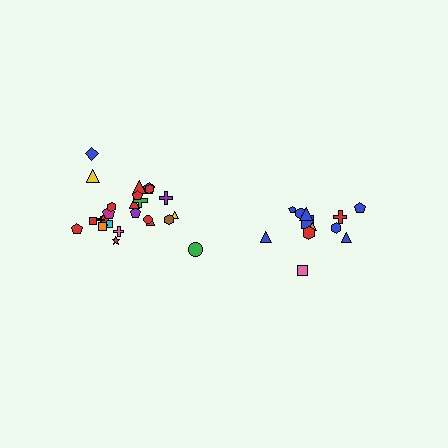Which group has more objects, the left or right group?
The left group.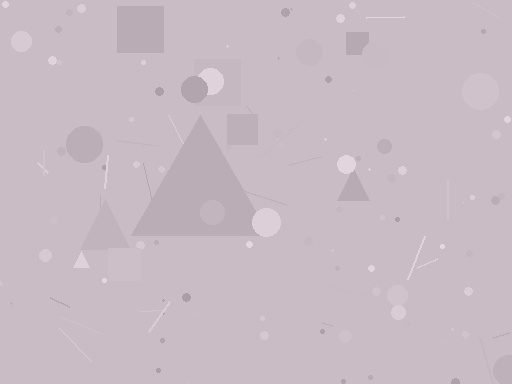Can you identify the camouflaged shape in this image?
The camouflaged shape is a triangle.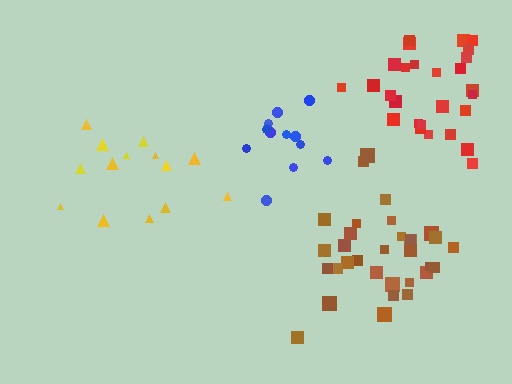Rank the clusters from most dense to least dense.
brown, blue, red, yellow.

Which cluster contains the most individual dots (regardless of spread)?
Brown (32).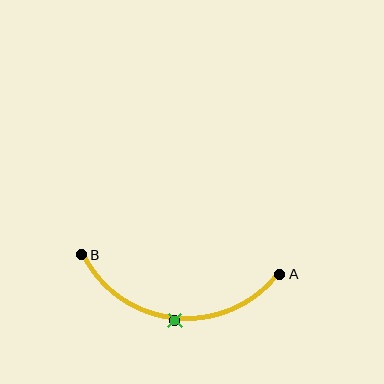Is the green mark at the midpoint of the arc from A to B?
Yes. The green mark lies on the arc at equal arc-length from both A and B — it is the arc midpoint.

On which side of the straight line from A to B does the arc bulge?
The arc bulges below the straight line connecting A and B.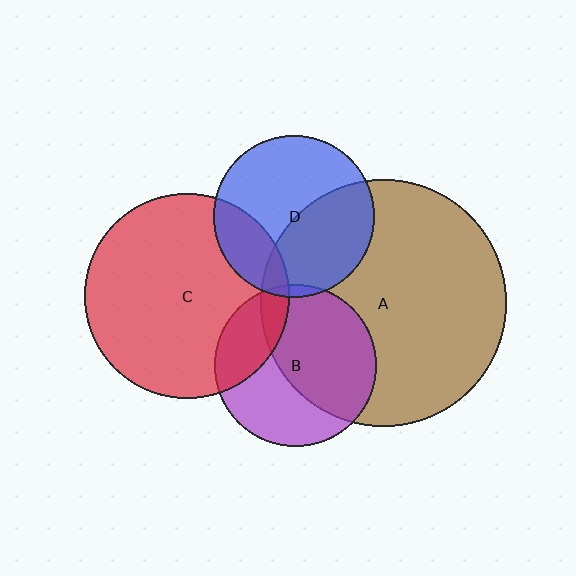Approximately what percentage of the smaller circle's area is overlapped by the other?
Approximately 40%.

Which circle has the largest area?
Circle A (brown).